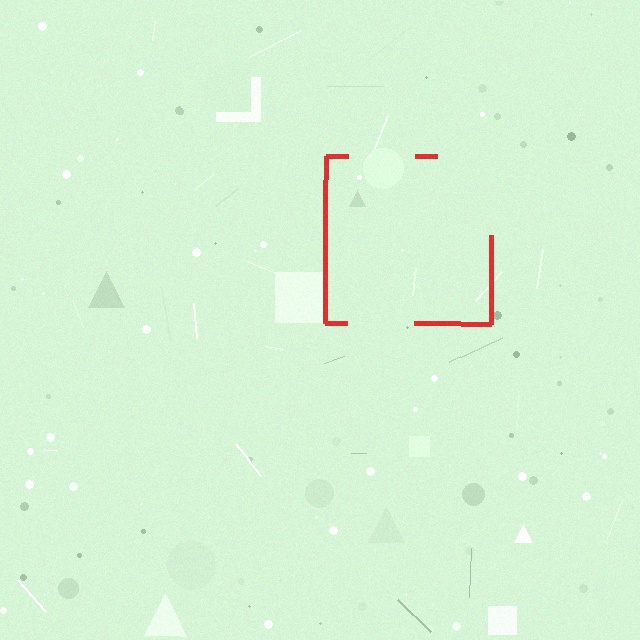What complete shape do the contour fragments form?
The contour fragments form a square.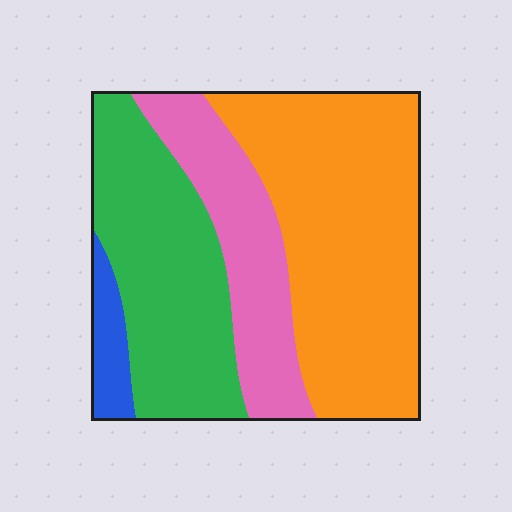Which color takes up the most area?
Orange, at roughly 45%.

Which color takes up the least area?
Blue, at roughly 5%.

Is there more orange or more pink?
Orange.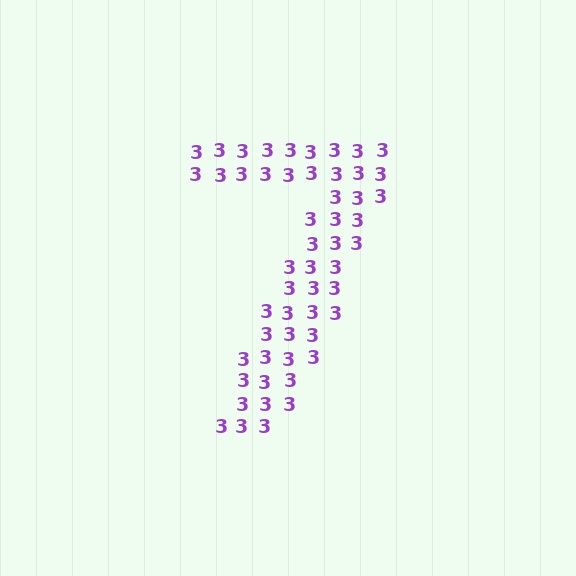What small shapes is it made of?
It is made of small digit 3's.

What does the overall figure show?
The overall figure shows the digit 7.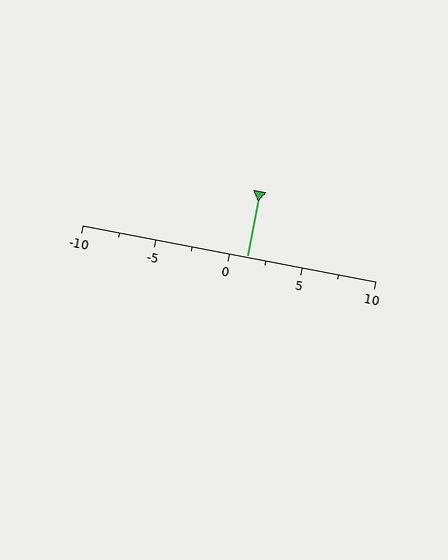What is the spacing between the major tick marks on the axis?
The major ticks are spaced 5 apart.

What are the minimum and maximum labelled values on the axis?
The axis runs from -10 to 10.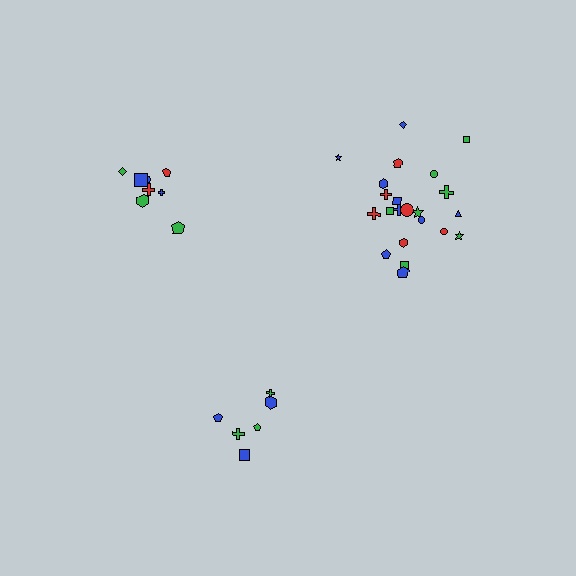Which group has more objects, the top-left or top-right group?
The top-right group.